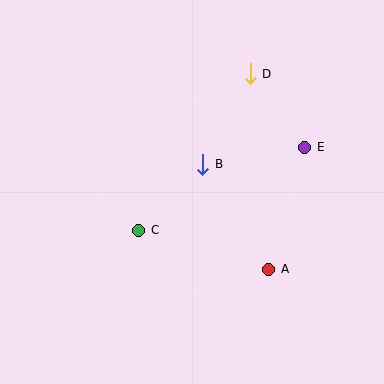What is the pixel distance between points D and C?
The distance between D and C is 192 pixels.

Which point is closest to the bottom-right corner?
Point A is closest to the bottom-right corner.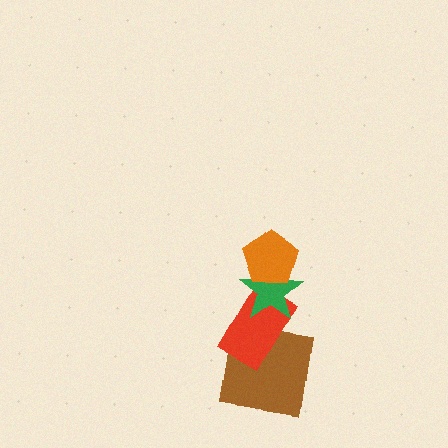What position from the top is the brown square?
The brown square is 4th from the top.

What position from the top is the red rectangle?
The red rectangle is 3rd from the top.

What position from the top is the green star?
The green star is 2nd from the top.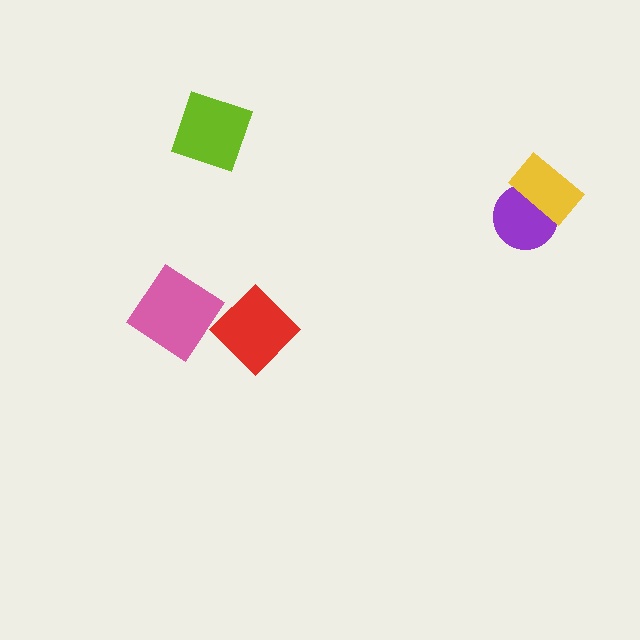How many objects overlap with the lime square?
0 objects overlap with the lime square.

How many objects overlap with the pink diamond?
0 objects overlap with the pink diamond.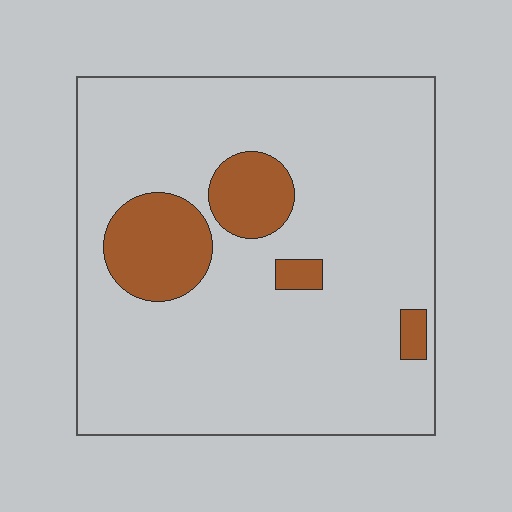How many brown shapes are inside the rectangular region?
4.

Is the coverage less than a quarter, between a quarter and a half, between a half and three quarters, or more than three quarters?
Less than a quarter.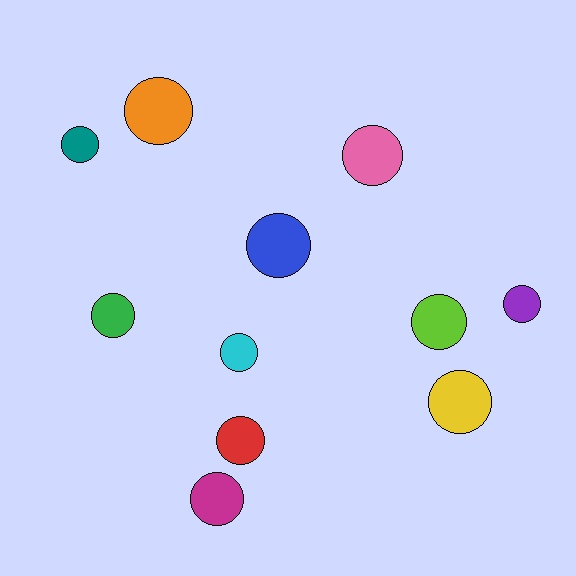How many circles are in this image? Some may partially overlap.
There are 11 circles.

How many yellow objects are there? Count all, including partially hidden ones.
There is 1 yellow object.